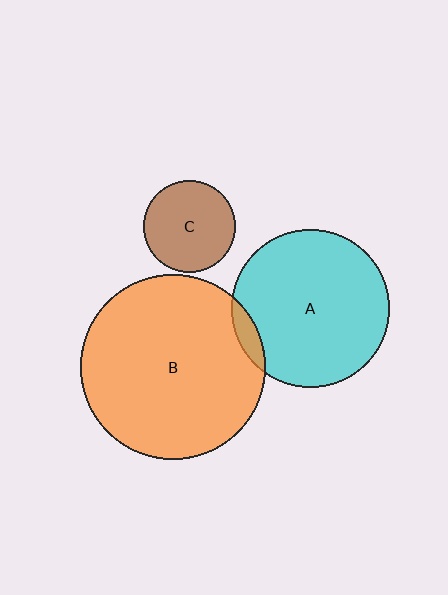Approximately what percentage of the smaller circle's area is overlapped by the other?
Approximately 5%.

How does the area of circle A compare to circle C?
Approximately 2.9 times.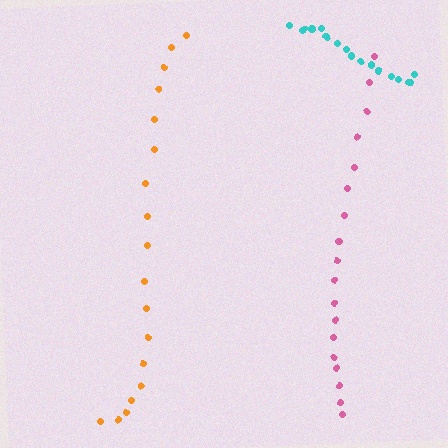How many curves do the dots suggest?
There are 3 distinct paths.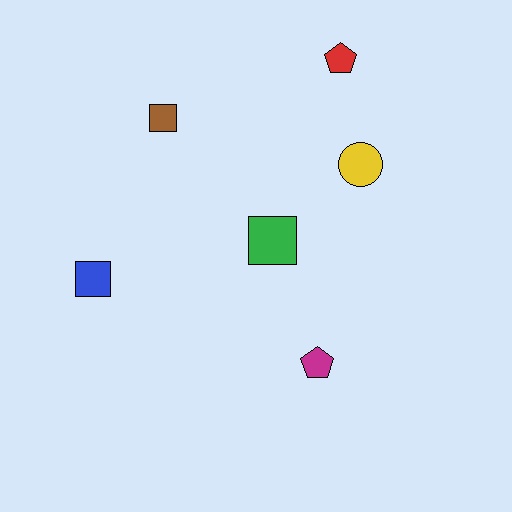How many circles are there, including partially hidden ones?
There is 1 circle.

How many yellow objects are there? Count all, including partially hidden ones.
There is 1 yellow object.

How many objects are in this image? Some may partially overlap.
There are 6 objects.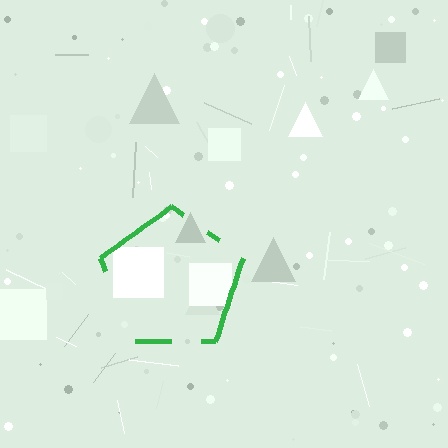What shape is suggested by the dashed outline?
The dashed outline suggests a pentagon.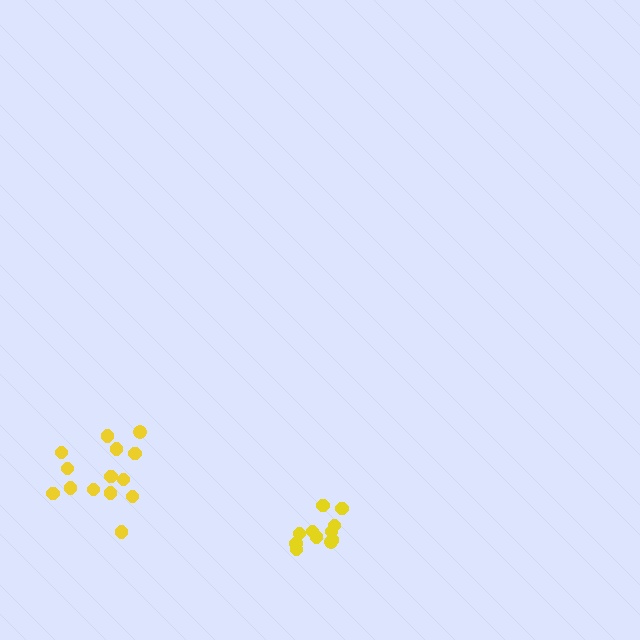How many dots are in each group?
Group 1: 11 dots, Group 2: 14 dots (25 total).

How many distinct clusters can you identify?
There are 2 distinct clusters.